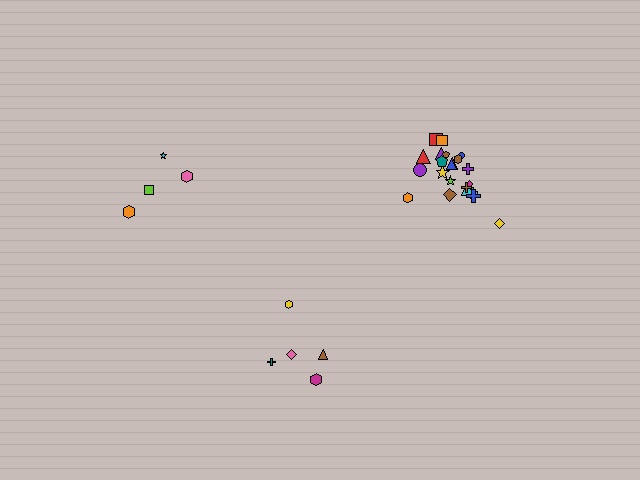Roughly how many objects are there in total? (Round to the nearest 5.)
Roughly 30 objects in total.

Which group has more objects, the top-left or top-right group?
The top-right group.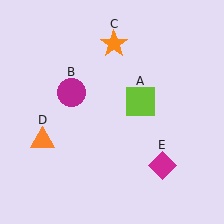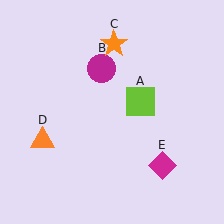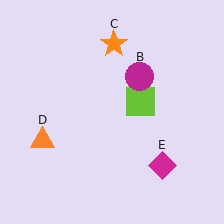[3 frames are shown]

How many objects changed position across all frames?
1 object changed position: magenta circle (object B).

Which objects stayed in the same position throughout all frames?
Lime square (object A) and orange star (object C) and orange triangle (object D) and magenta diamond (object E) remained stationary.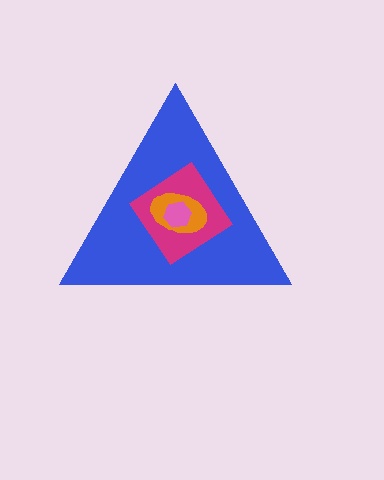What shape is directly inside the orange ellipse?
The pink hexagon.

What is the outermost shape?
The blue triangle.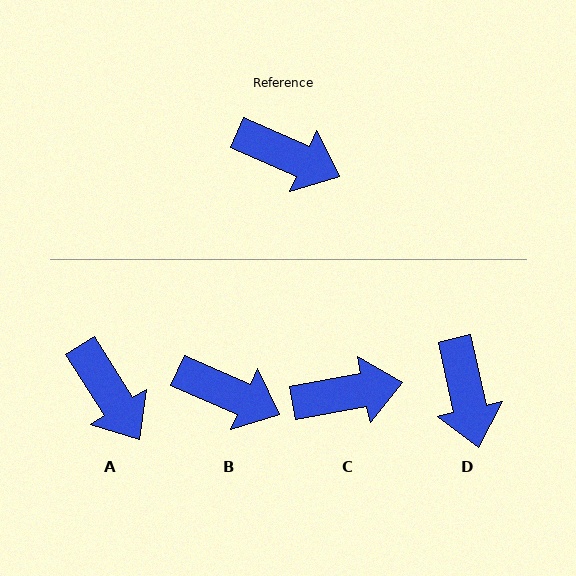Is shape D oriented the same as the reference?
No, it is off by about 54 degrees.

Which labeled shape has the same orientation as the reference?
B.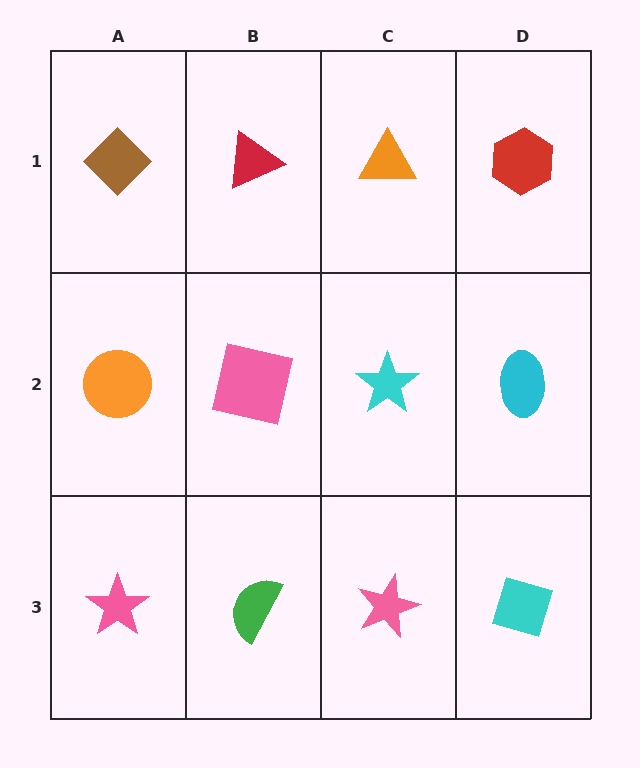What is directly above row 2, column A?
A brown diamond.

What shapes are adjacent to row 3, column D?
A cyan ellipse (row 2, column D), a pink star (row 3, column C).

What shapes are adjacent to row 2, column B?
A red triangle (row 1, column B), a green semicircle (row 3, column B), an orange circle (row 2, column A), a cyan star (row 2, column C).